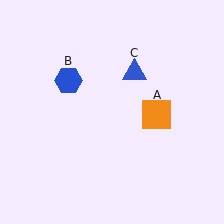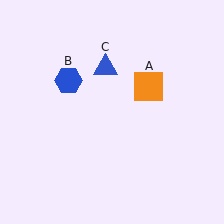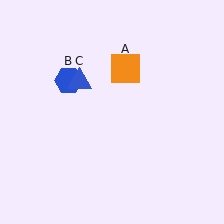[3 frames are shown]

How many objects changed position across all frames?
2 objects changed position: orange square (object A), blue triangle (object C).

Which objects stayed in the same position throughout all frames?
Blue hexagon (object B) remained stationary.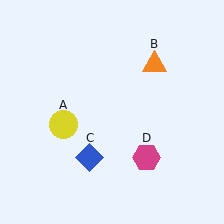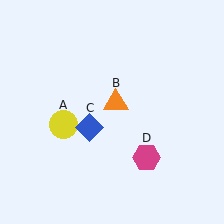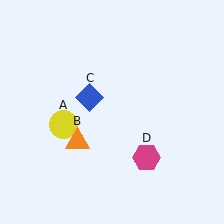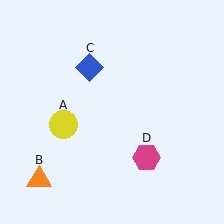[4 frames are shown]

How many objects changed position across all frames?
2 objects changed position: orange triangle (object B), blue diamond (object C).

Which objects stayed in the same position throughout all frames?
Yellow circle (object A) and magenta hexagon (object D) remained stationary.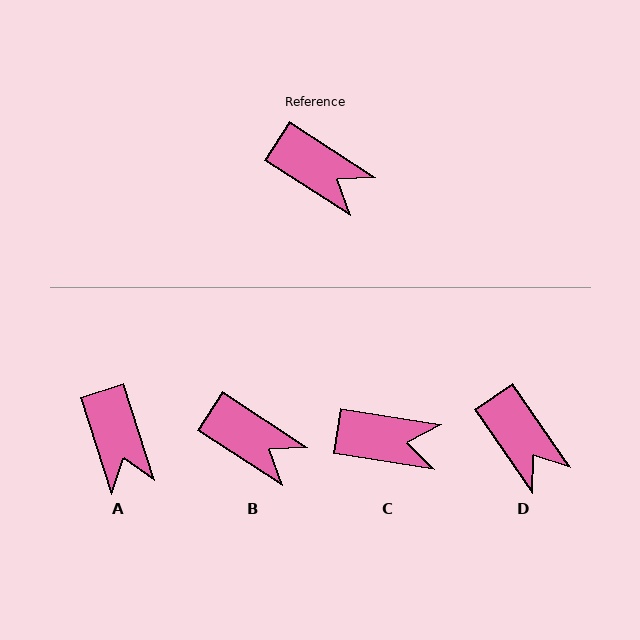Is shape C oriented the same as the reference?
No, it is off by about 24 degrees.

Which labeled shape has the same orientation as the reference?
B.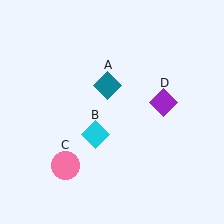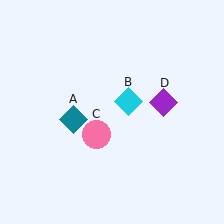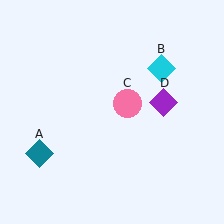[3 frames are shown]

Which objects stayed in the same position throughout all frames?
Purple diamond (object D) remained stationary.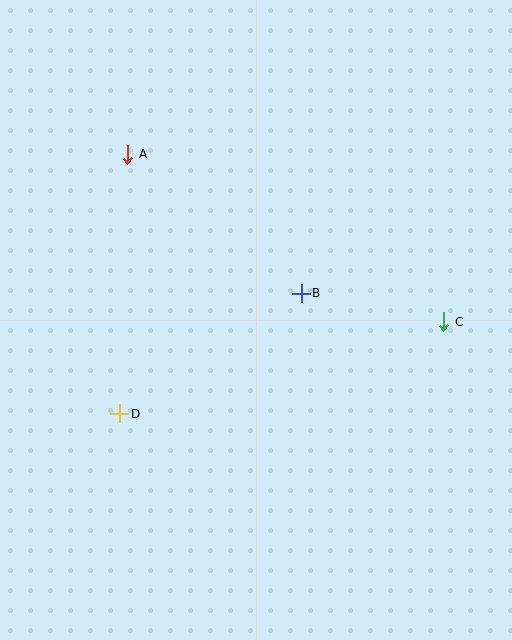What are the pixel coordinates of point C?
Point C is at (444, 322).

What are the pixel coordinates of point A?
Point A is at (128, 154).